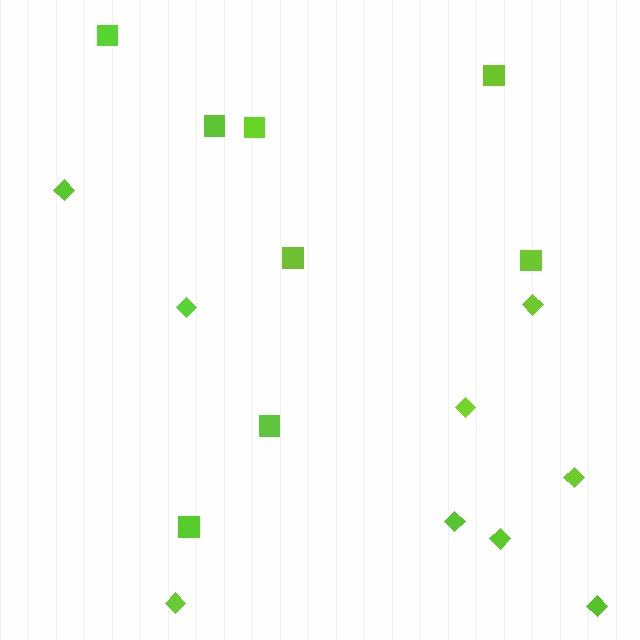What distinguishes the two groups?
There are 2 groups: one group of squares (8) and one group of diamonds (9).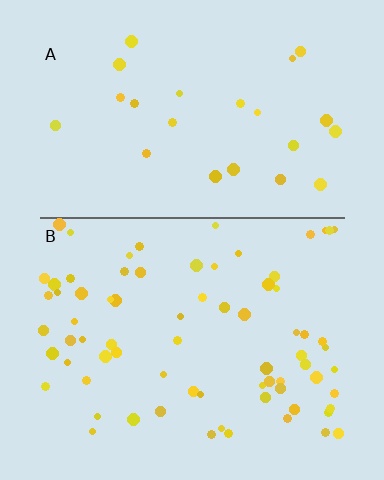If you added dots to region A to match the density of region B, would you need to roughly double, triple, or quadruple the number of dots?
Approximately triple.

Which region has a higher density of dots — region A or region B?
B (the bottom).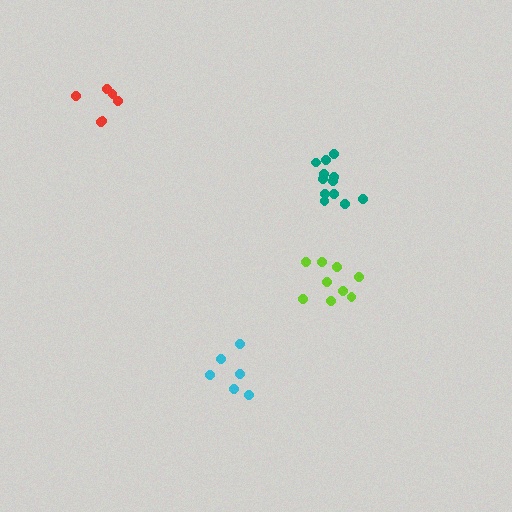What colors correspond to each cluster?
The clusters are colored: teal, lime, cyan, red.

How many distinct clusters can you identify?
There are 4 distinct clusters.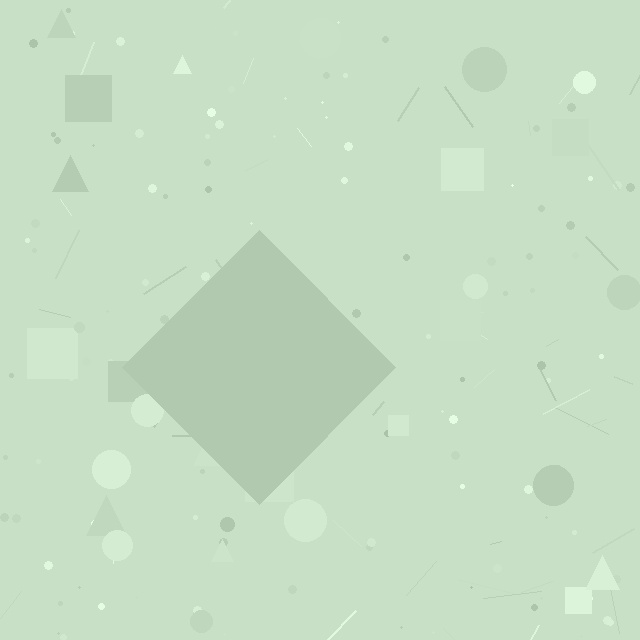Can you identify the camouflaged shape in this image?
The camouflaged shape is a diamond.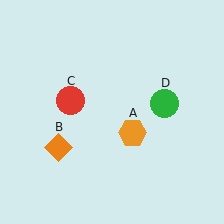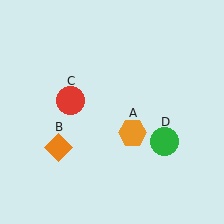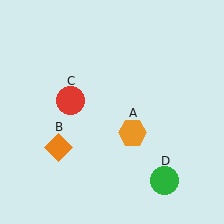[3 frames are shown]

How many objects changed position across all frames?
1 object changed position: green circle (object D).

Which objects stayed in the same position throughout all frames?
Orange hexagon (object A) and orange diamond (object B) and red circle (object C) remained stationary.